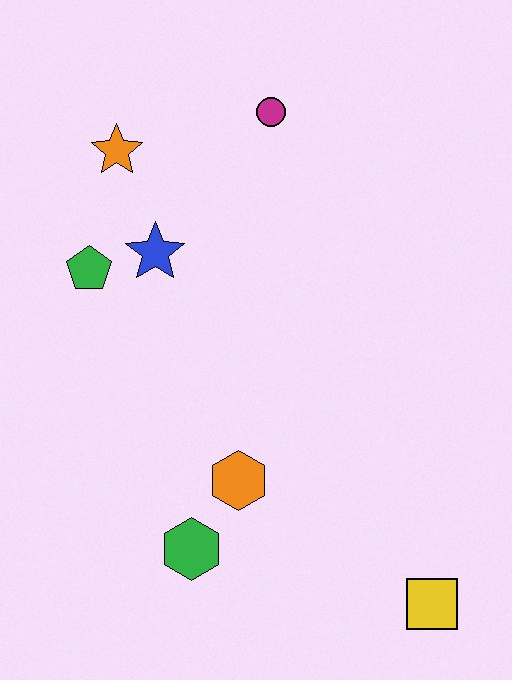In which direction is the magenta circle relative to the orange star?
The magenta circle is to the right of the orange star.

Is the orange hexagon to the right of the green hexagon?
Yes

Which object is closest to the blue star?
The green pentagon is closest to the blue star.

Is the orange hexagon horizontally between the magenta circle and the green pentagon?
Yes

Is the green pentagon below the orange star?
Yes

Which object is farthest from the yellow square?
The orange star is farthest from the yellow square.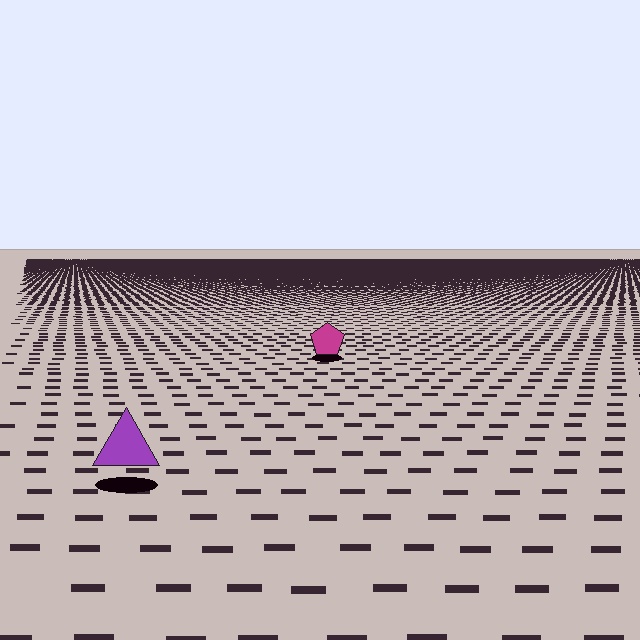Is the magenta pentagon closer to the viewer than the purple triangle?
No. The purple triangle is closer — you can tell from the texture gradient: the ground texture is coarser near it.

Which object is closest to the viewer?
The purple triangle is closest. The texture marks near it are larger and more spread out.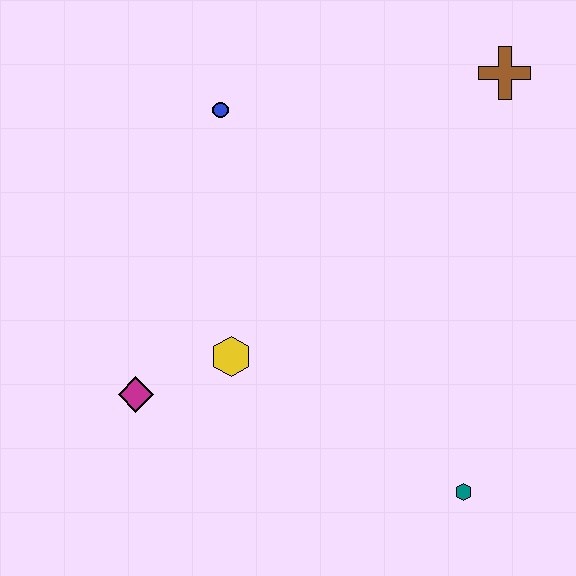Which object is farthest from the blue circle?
The teal hexagon is farthest from the blue circle.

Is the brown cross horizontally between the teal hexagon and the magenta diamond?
No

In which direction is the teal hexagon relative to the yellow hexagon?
The teal hexagon is to the right of the yellow hexagon.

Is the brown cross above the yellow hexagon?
Yes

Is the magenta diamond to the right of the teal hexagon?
No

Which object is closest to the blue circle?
The yellow hexagon is closest to the blue circle.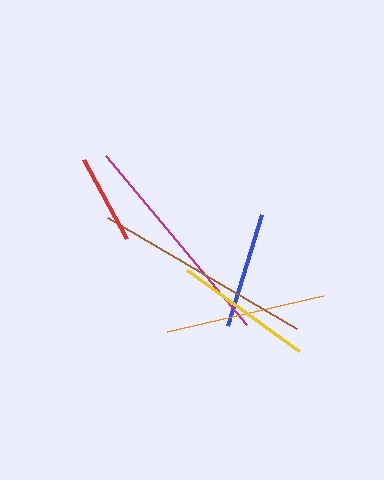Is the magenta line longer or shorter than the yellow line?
The magenta line is longer than the yellow line.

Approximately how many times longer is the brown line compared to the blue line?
The brown line is approximately 1.9 times the length of the blue line.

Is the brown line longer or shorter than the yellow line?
The brown line is longer than the yellow line.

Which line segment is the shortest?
The red line is the shortest at approximately 90 pixels.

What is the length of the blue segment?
The blue segment is approximately 116 pixels long.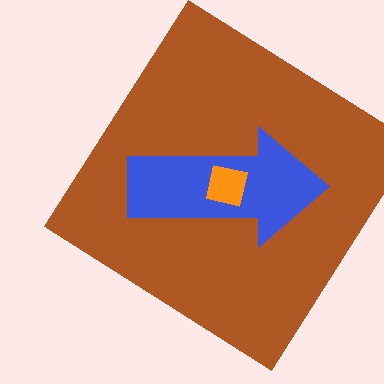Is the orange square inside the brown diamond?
Yes.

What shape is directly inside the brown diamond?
The blue arrow.